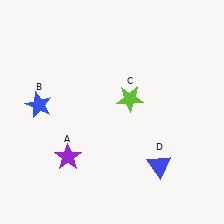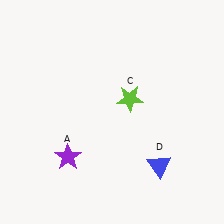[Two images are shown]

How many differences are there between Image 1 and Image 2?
There is 1 difference between the two images.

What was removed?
The blue star (B) was removed in Image 2.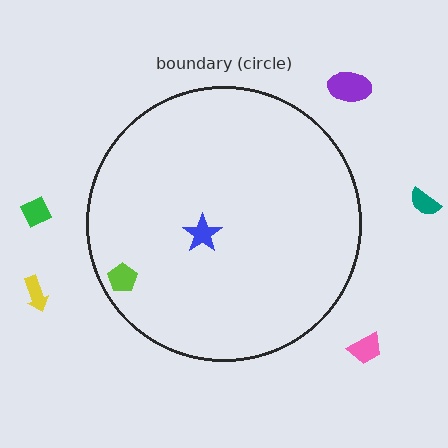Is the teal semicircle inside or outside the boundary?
Outside.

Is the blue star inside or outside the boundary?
Inside.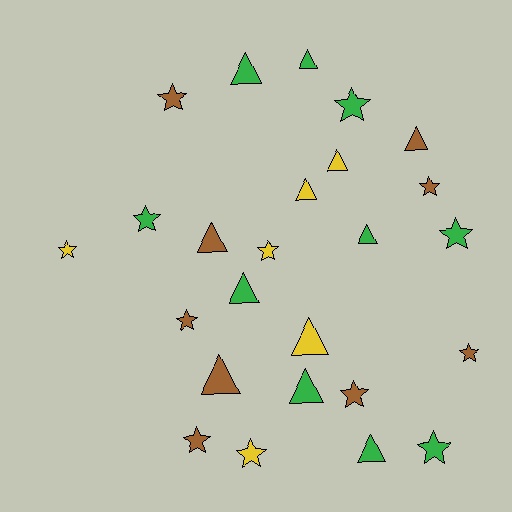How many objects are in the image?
There are 25 objects.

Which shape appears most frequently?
Star, with 13 objects.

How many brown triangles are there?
There are 3 brown triangles.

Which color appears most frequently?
Green, with 10 objects.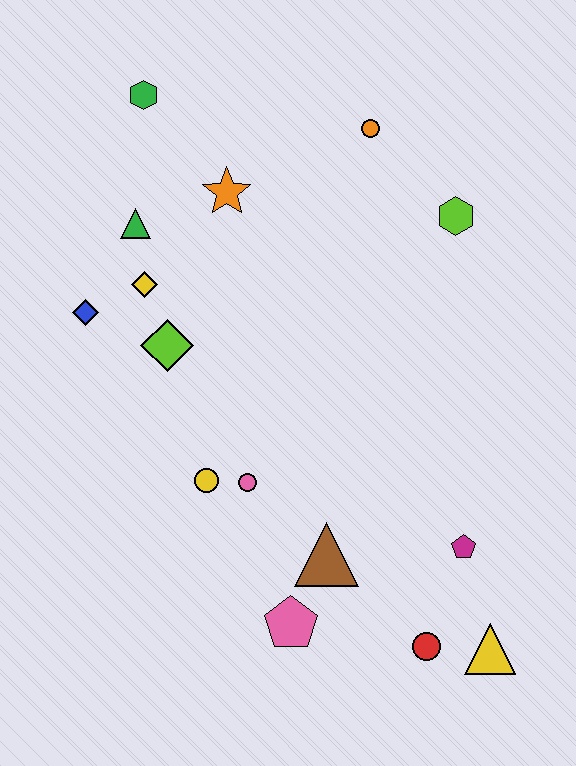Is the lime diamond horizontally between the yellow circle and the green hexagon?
Yes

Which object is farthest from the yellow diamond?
The yellow triangle is farthest from the yellow diamond.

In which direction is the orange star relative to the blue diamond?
The orange star is to the right of the blue diamond.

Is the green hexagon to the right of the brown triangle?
No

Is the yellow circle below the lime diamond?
Yes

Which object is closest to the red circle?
The yellow triangle is closest to the red circle.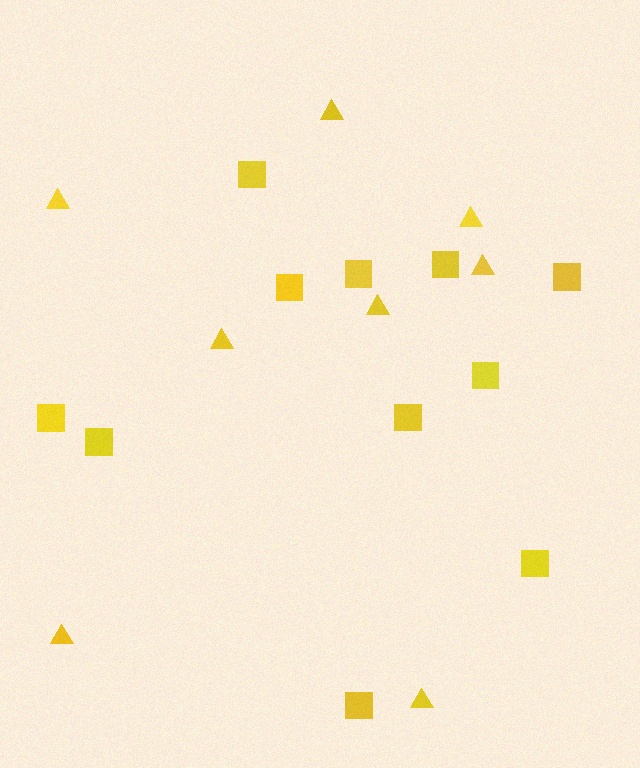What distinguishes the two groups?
There are 2 groups: one group of squares (11) and one group of triangles (8).